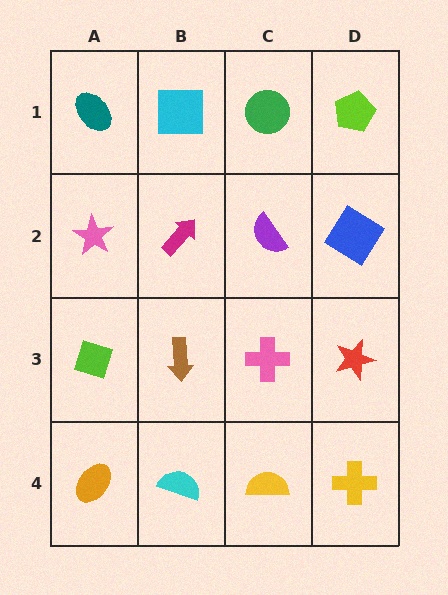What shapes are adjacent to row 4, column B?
A brown arrow (row 3, column B), an orange ellipse (row 4, column A), a yellow semicircle (row 4, column C).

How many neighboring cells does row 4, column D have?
2.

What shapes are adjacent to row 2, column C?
A green circle (row 1, column C), a pink cross (row 3, column C), a magenta arrow (row 2, column B), a blue diamond (row 2, column D).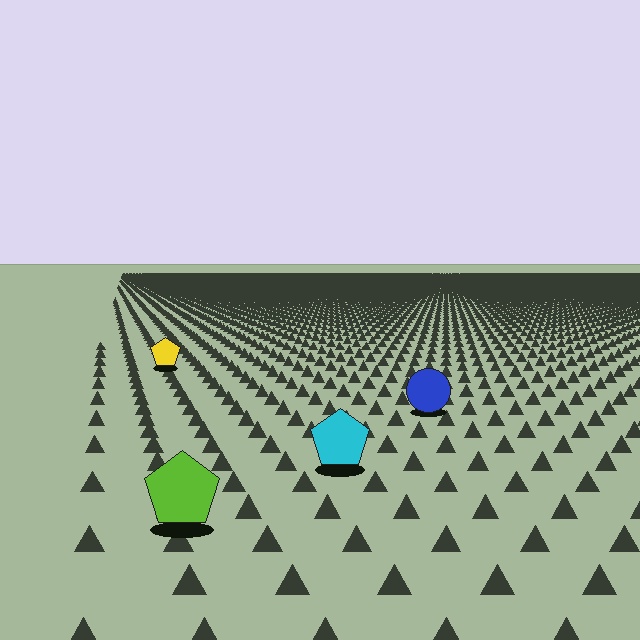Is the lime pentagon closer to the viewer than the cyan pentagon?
Yes. The lime pentagon is closer — you can tell from the texture gradient: the ground texture is coarser near it.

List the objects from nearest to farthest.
From nearest to farthest: the lime pentagon, the cyan pentagon, the blue circle, the yellow pentagon.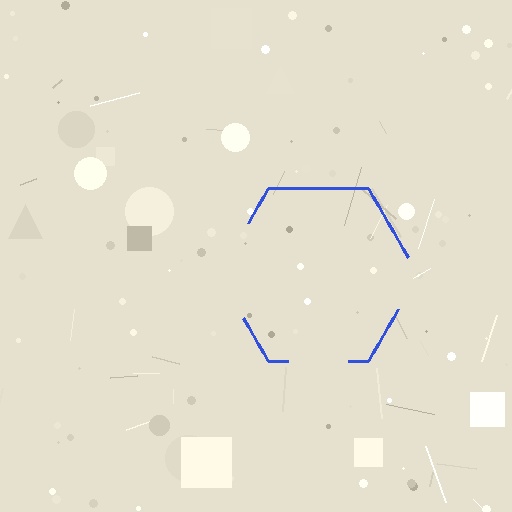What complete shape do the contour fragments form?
The contour fragments form a hexagon.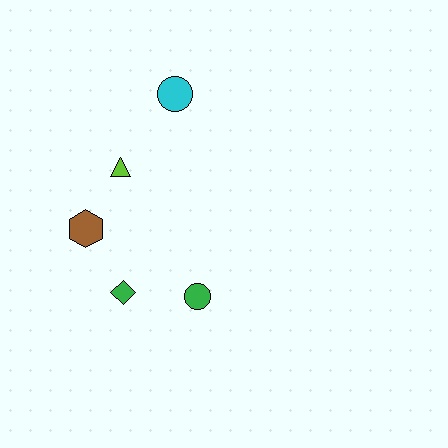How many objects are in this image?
There are 5 objects.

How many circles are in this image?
There are 2 circles.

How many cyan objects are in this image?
There is 1 cyan object.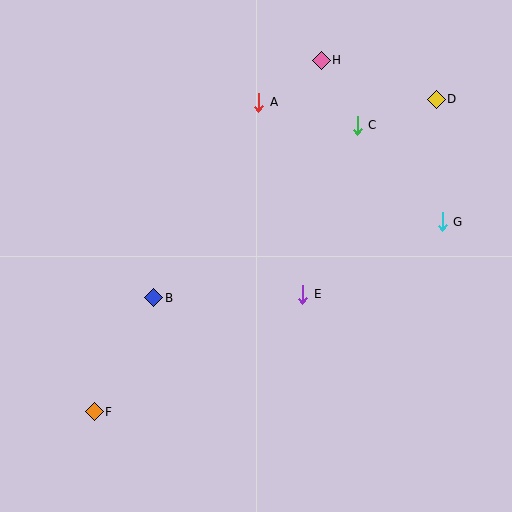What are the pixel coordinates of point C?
Point C is at (357, 125).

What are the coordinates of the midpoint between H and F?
The midpoint between H and F is at (208, 236).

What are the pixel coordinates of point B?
Point B is at (154, 298).